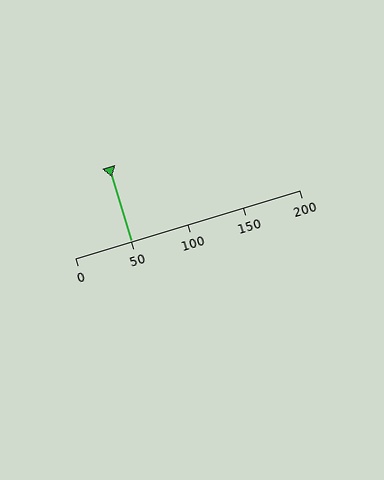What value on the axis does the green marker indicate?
The marker indicates approximately 50.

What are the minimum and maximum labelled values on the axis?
The axis runs from 0 to 200.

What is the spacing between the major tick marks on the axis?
The major ticks are spaced 50 apart.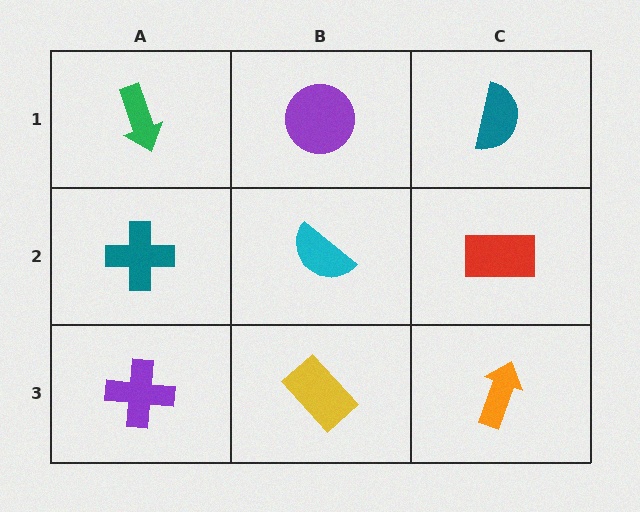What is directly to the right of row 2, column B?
A red rectangle.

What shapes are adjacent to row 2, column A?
A green arrow (row 1, column A), a purple cross (row 3, column A), a cyan semicircle (row 2, column B).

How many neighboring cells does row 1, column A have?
2.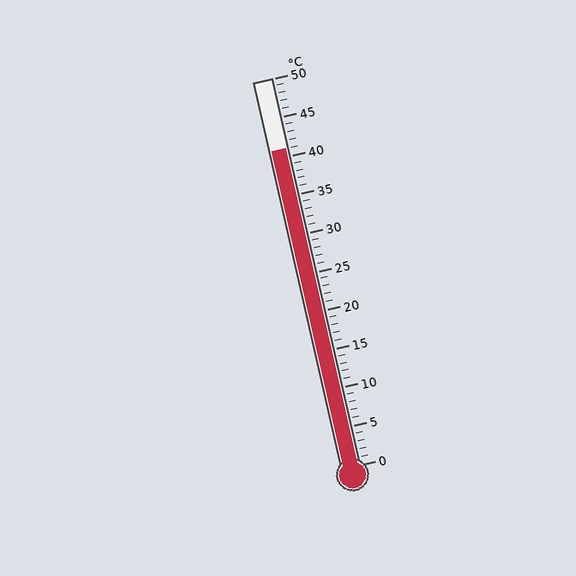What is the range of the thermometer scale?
The thermometer scale ranges from 0°C to 50°C.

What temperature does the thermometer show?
The thermometer shows approximately 41°C.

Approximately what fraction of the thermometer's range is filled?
The thermometer is filled to approximately 80% of its range.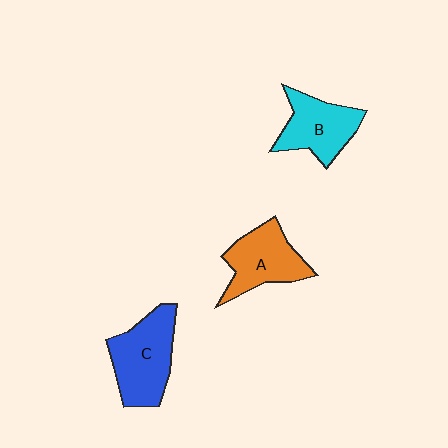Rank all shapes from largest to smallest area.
From largest to smallest: C (blue), A (orange), B (cyan).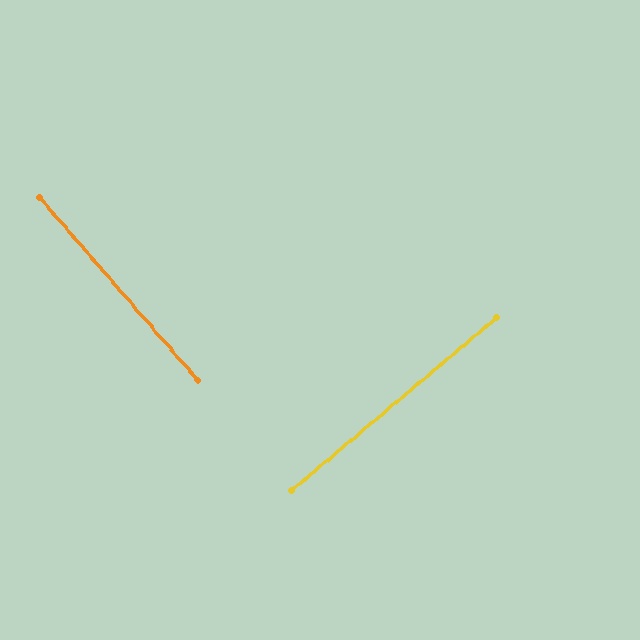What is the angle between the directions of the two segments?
Approximately 89 degrees.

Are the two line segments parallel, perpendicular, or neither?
Perpendicular — they meet at approximately 89°.